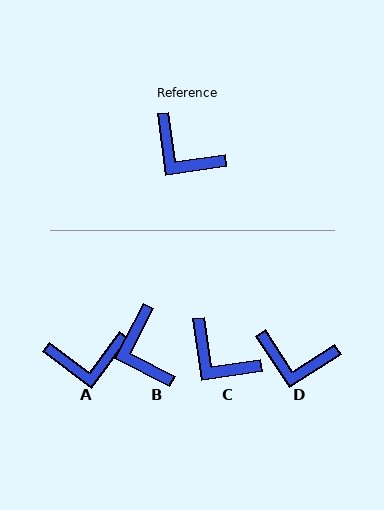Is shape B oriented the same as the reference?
No, it is off by about 35 degrees.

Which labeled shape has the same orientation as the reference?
C.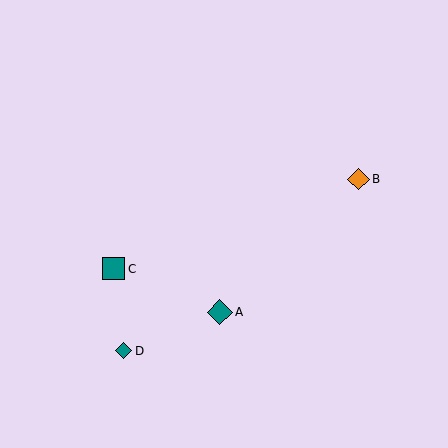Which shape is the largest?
The teal diamond (labeled A) is the largest.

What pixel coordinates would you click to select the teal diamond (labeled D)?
Click at (124, 351) to select the teal diamond D.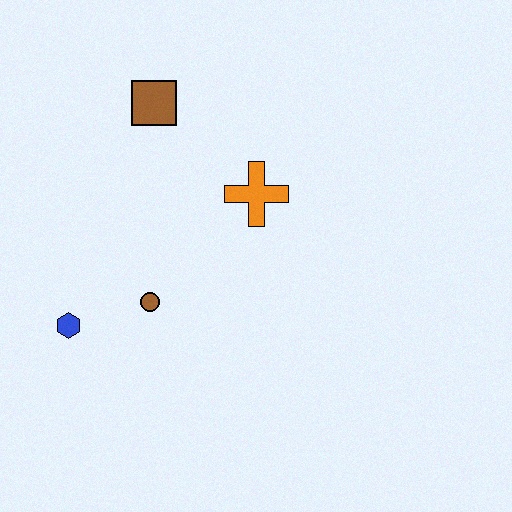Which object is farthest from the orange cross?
The blue hexagon is farthest from the orange cross.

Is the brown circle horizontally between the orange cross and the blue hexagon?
Yes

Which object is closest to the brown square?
The orange cross is closest to the brown square.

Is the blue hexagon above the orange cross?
No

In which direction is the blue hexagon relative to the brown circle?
The blue hexagon is to the left of the brown circle.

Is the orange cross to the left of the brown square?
No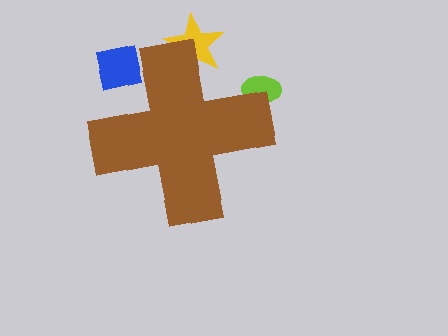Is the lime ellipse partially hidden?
Yes, the lime ellipse is partially hidden behind the brown cross.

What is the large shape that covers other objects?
A brown cross.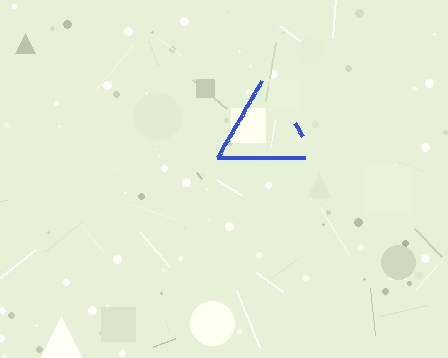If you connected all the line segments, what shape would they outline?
They would outline a triangle.